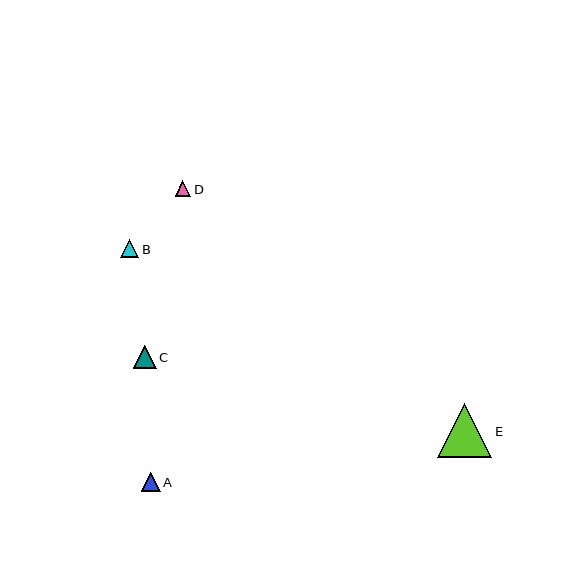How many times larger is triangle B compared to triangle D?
Triangle B is approximately 1.1 times the size of triangle D.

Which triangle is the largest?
Triangle E is the largest with a size of approximately 54 pixels.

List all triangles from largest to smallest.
From largest to smallest: E, C, A, B, D.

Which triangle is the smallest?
Triangle D is the smallest with a size of approximately 16 pixels.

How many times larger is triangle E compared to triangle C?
Triangle E is approximately 2.4 times the size of triangle C.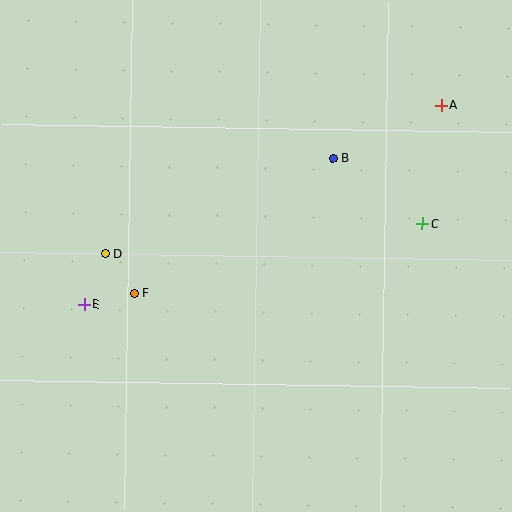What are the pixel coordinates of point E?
Point E is at (85, 305).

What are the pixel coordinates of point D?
Point D is at (105, 254).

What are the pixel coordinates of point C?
Point C is at (422, 223).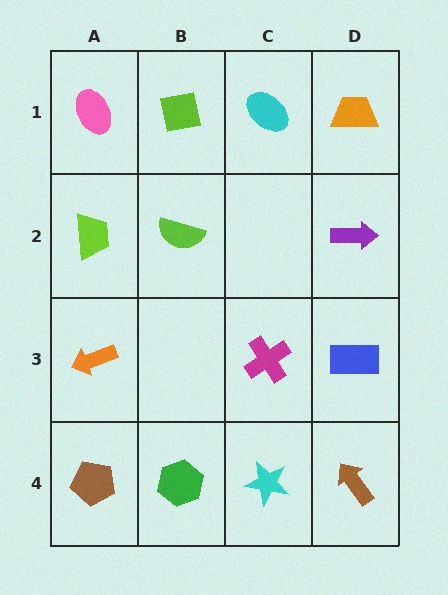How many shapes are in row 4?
4 shapes.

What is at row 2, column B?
A lime semicircle.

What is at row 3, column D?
A blue rectangle.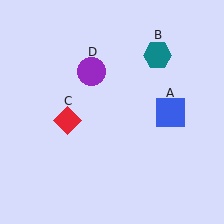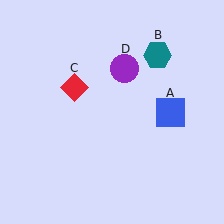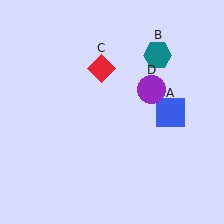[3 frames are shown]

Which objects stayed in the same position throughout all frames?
Blue square (object A) and teal hexagon (object B) remained stationary.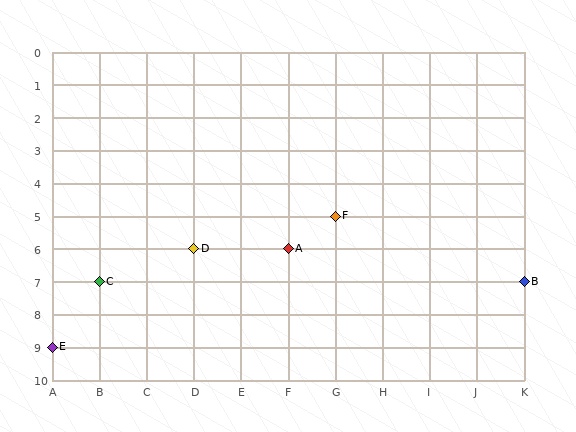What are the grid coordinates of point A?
Point A is at grid coordinates (F, 6).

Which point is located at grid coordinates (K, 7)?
Point B is at (K, 7).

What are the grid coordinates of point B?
Point B is at grid coordinates (K, 7).